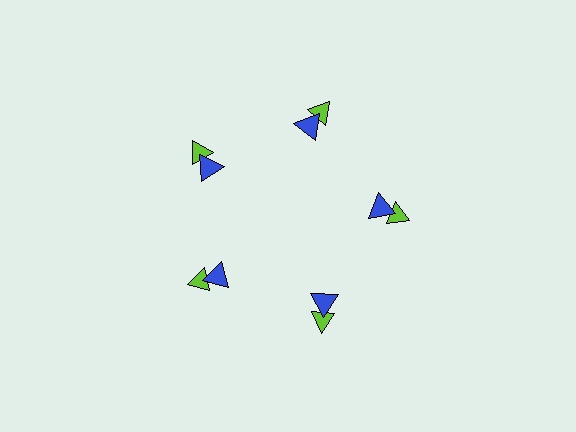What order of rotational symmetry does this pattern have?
This pattern has 5-fold rotational symmetry.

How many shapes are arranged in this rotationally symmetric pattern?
There are 10 shapes, arranged in 5 groups of 2.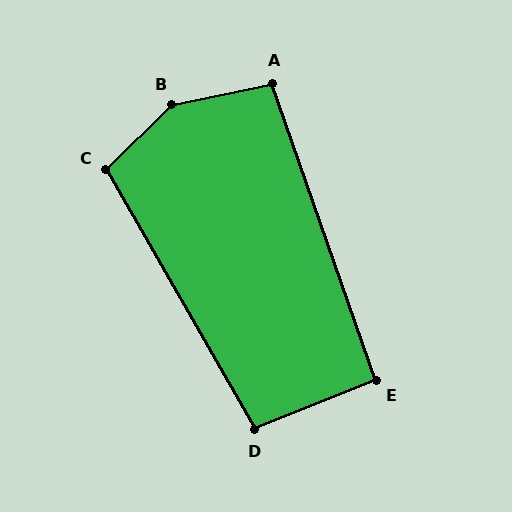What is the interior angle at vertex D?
Approximately 98 degrees (obtuse).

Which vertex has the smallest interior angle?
E, at approximately 92 degrees.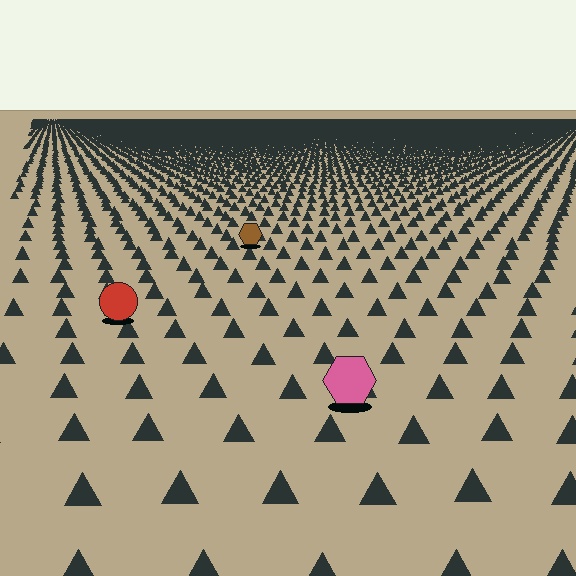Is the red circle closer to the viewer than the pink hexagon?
No. The pink hexagon is closer — you can tell from the texture gradient: the ground texture is coarser near it.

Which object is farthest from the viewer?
The brown hexagon is farthest from the viewer. It appears smaller and the ground texture around it is denser.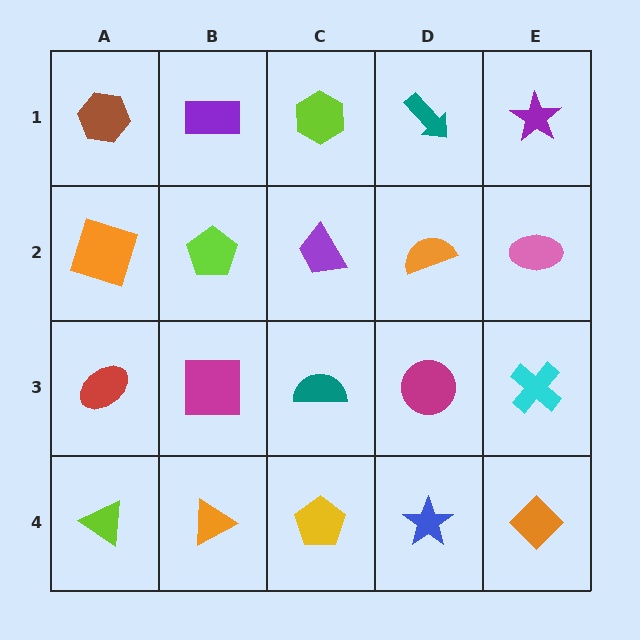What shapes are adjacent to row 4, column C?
A teal semicircle (row 3, column C), an orange triangle (row 4, column B), a blue star (row 4, column D).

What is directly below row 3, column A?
A lime triangle.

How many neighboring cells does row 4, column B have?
3.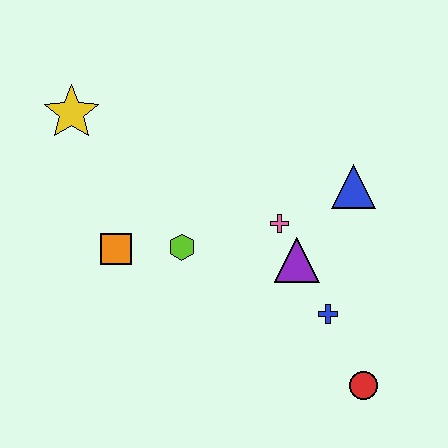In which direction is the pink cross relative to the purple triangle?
The pink cross is above the purple triangle.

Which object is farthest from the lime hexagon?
The red circle is farthest from the lime hexagon.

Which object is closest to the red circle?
The blue cross is closest to the red circle.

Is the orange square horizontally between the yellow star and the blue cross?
Yes